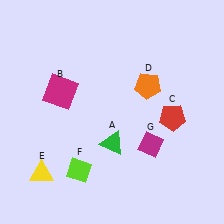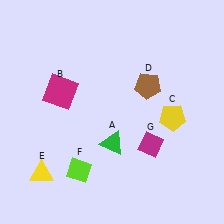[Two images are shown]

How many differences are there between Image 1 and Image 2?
There are 2 differences between the two images.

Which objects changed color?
C changed from red to yellow. D changed from orange to brown.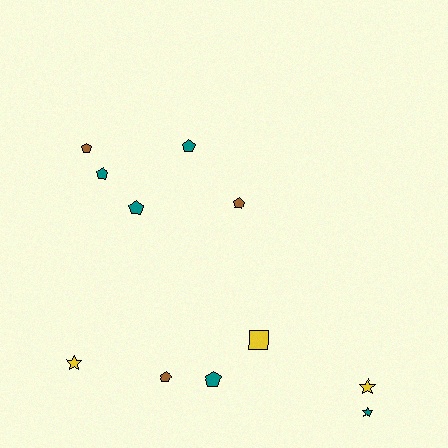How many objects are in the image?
There are 11 objects.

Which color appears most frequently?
Teal, with 5 objects.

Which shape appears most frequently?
Pentagon, with 7 objects.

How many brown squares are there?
There are no brown squares.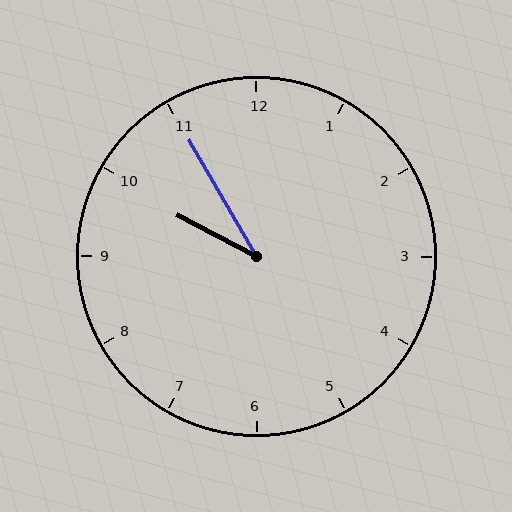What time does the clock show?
9:55.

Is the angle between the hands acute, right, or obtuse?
It is acute.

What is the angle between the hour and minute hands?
Approximately 32 degrees.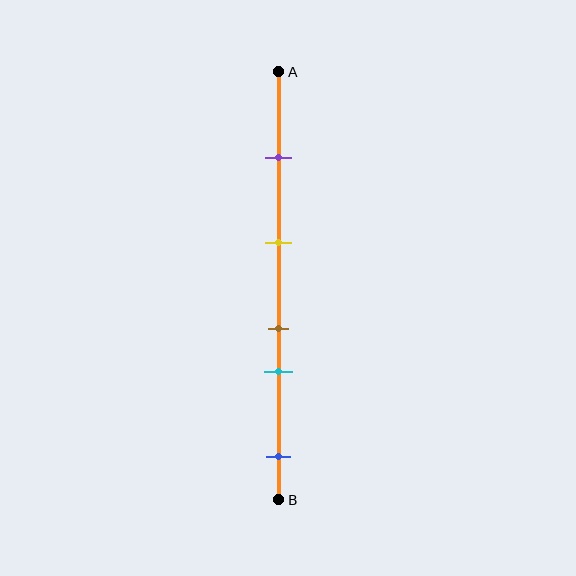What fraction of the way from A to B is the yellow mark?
The yellow mark is approximately 40% (0.4) of the way from A to B.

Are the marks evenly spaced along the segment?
No, the marks are not evenly spaced.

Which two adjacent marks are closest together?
The brown and cyan marks are the closest adjacent pair.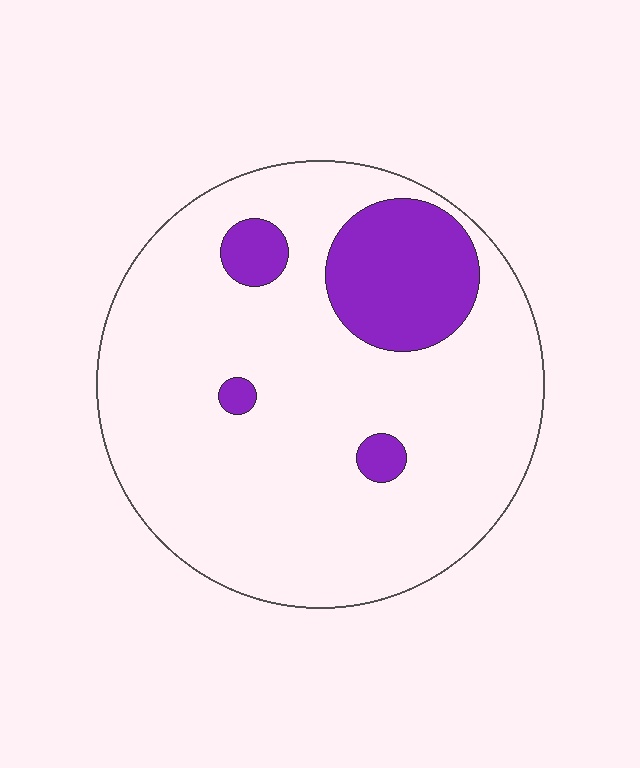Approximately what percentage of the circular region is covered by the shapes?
Approximately 15%.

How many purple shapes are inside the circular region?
4.